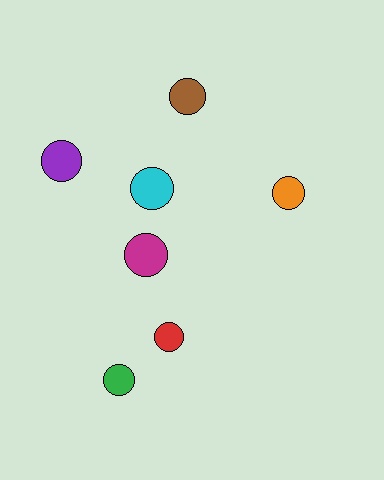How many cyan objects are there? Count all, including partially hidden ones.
There is 1 cyan object.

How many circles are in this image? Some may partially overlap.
There are 7 circles.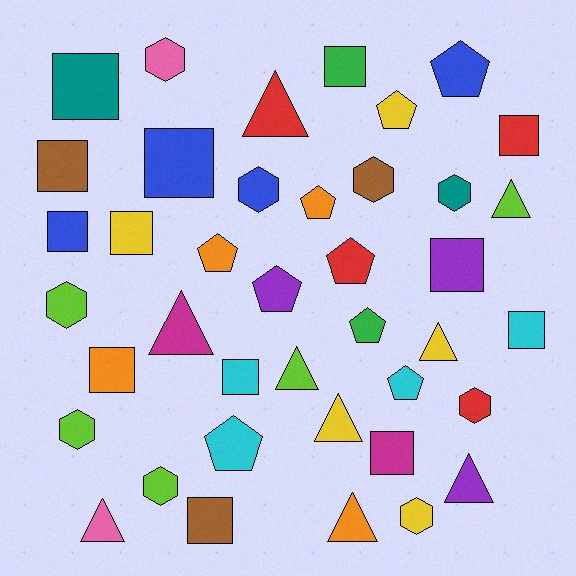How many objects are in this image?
There are 40 objects.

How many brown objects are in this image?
There are 3 brown objects.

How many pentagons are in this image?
There are 9 pentagons.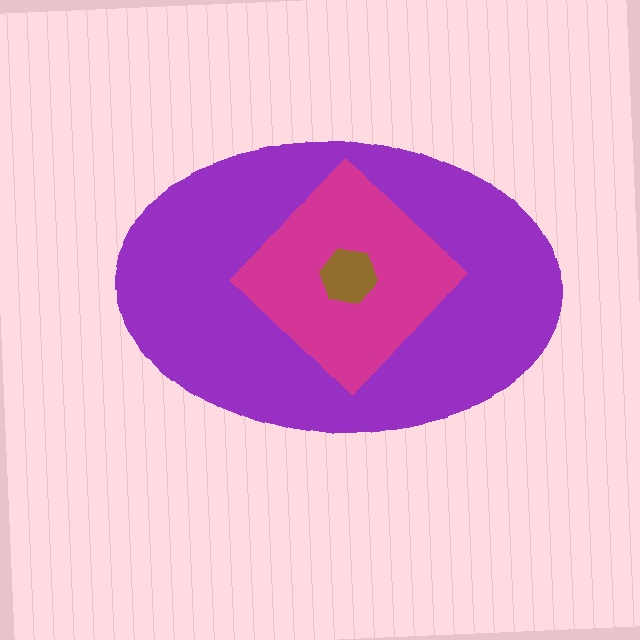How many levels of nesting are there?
3.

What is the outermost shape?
The purple ellipse.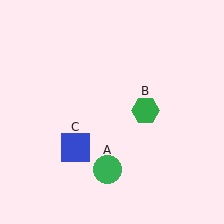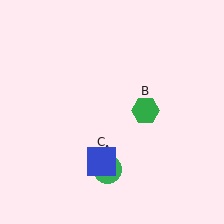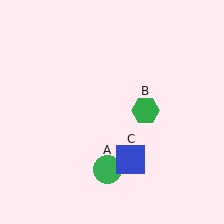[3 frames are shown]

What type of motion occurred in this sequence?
The blue square (object C) rotated counterclockwise around the center of the scene.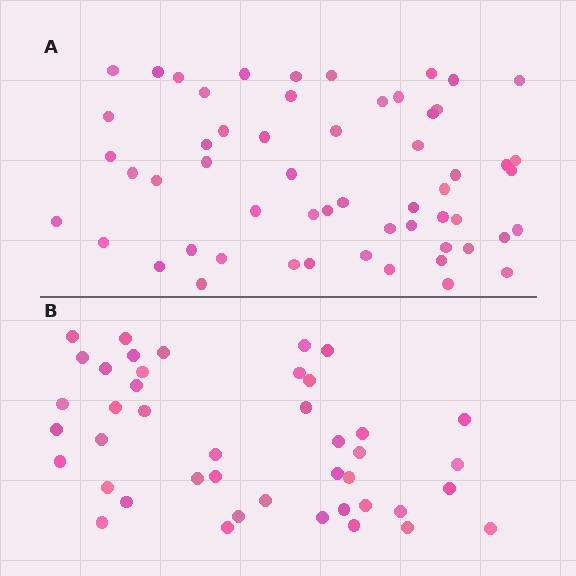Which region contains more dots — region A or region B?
Region A (the top region) has more dots.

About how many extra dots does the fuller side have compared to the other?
Region A has approximately 15 more dots than region B.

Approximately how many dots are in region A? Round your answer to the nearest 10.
About 60 dots. (The exact count is 57, which rounds to 60.)